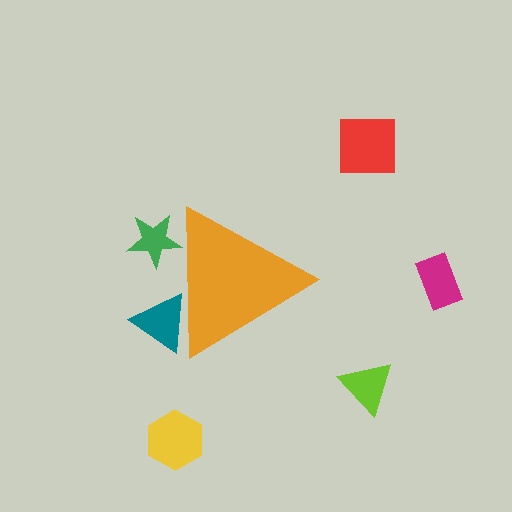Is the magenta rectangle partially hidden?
No, the magenta rectangle is fully visible.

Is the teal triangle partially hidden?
Yes, the teal triangle is partially hidden behind the orange triangle.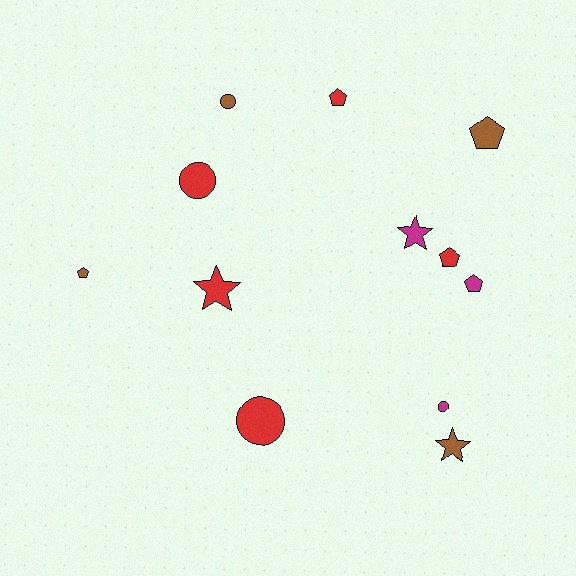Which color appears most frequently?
Red, with 5 objects.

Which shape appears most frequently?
Pentagon, with 5 objects.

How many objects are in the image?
There are 12 objects.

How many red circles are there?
There are 2 red circles.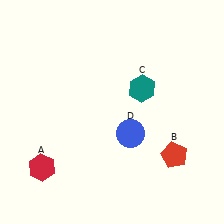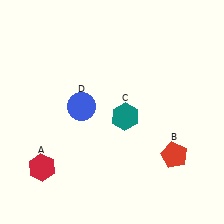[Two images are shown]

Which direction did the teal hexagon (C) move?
The teal hexagon (C) moved down.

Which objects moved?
The objects that moved are: the teal hexagon (C), the blue circle (D).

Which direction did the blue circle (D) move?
The blue circle (D) moved left.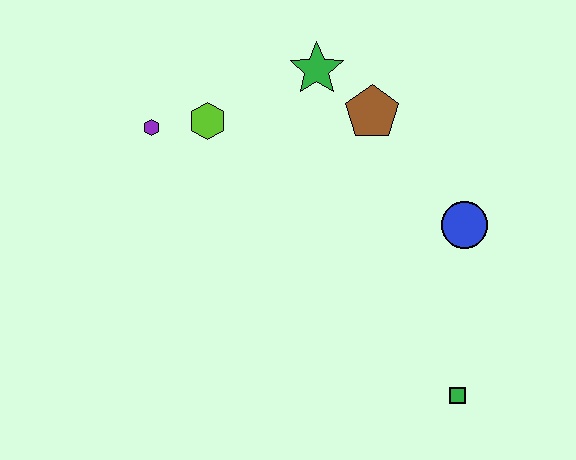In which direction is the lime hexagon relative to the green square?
The lime hexagon is above the green square.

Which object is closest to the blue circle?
The brown pentagon is closest to the blue circle.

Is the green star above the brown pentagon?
Yes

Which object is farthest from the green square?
The purple hexagon is farthest from the green square.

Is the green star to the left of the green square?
Yes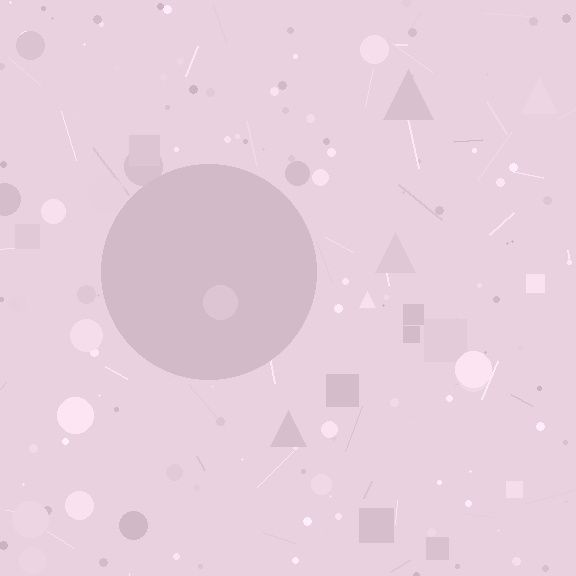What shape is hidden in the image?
A circle is hidden in the image.